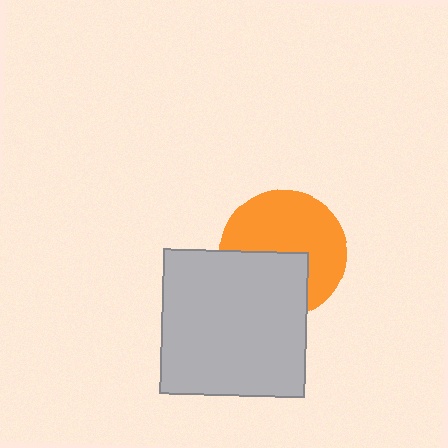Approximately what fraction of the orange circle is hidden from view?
Roughly 39% of the orange circle is hidden behind the light gray square.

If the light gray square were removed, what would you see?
You would see the complete orange circle.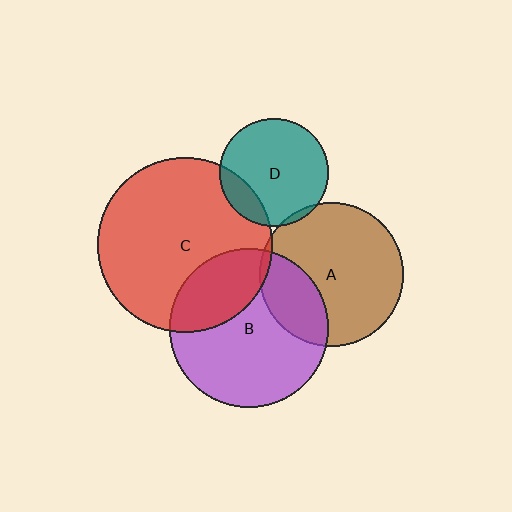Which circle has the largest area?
Circle C (red).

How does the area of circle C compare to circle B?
Approximately 1.2 times.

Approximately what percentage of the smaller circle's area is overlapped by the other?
Approximately 5%.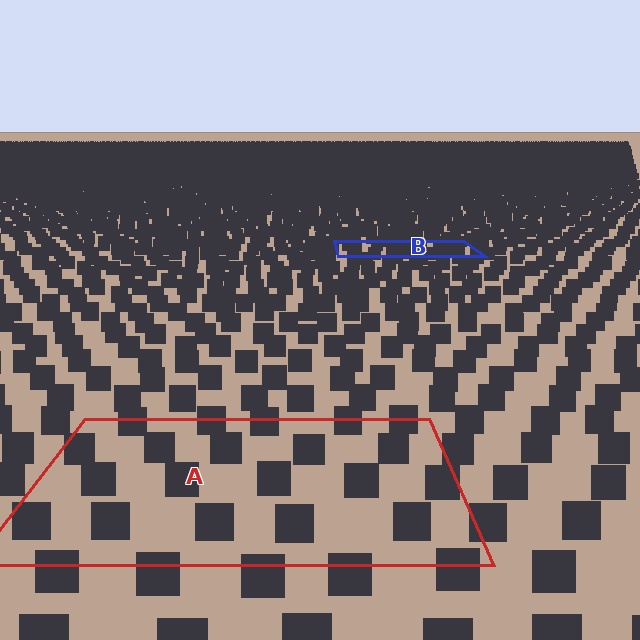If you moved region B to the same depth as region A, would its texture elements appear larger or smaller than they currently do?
They would appear larger. At a closer depth, the same texture elements are projected at a bigger on-screen size.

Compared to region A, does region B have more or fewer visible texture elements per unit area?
Region B has more texture elements per unit area — they are packed more densely because it is farther away.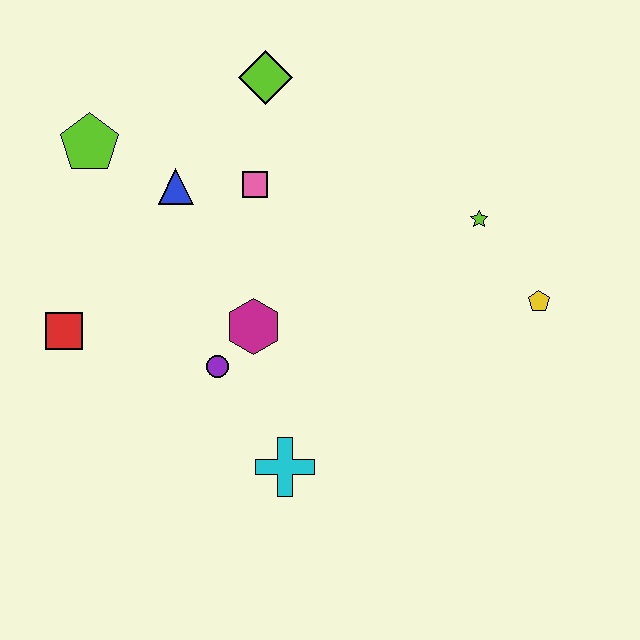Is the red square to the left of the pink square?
Yes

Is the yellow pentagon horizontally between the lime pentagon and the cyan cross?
No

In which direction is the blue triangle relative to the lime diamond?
The blue triangle is below the lime diamond.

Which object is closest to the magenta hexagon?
The purple circle is closest to the magenta hexagon.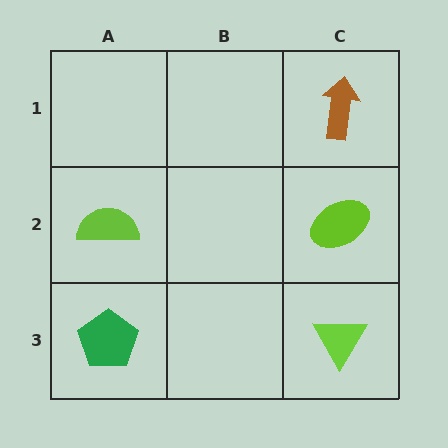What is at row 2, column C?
A lime ellipse.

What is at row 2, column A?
A lime semicircle.